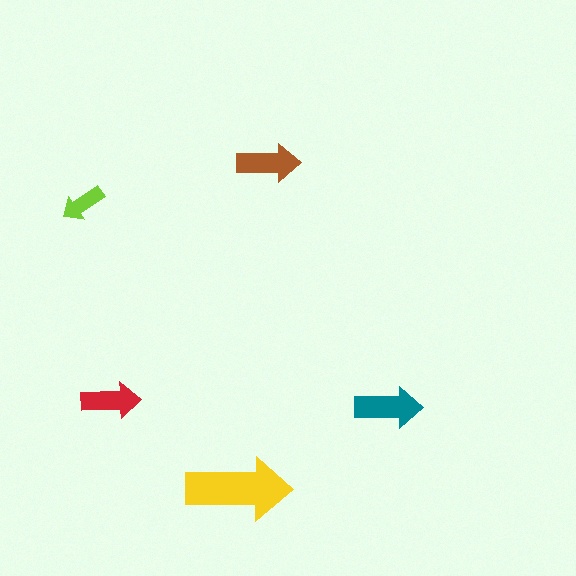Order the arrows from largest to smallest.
the yellow one, the teal one, the brown one, the red one, the lime one.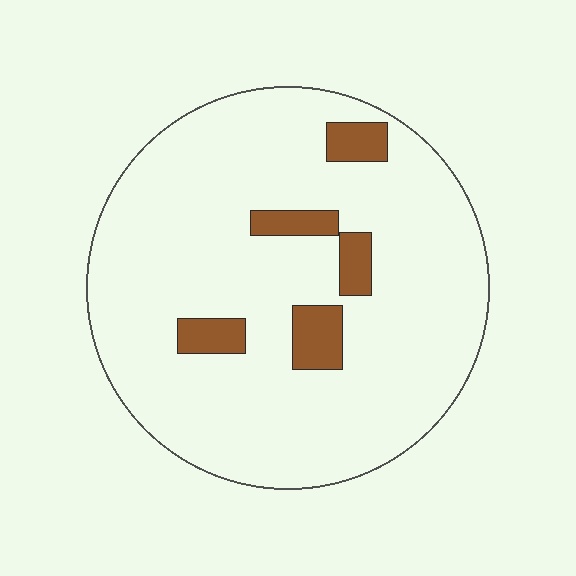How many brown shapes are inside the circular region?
5.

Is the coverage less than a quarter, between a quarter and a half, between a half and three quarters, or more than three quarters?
Less than a quarter.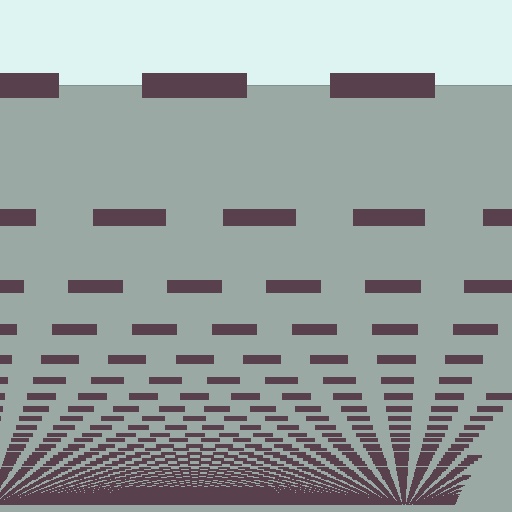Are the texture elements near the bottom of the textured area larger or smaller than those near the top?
Smaller. The gradient is inverted — elements near the bottom are smaller and denser.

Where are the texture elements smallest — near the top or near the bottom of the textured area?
Near the bottom.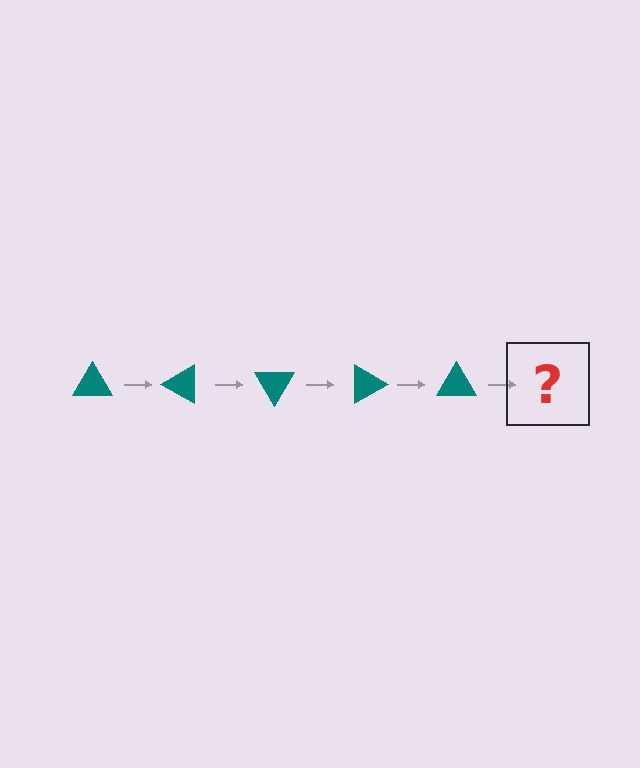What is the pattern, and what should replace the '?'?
The pattern is that the triangle rotates 30 degrees each step. The '?' should be a teal triangle rotated 150 degrees.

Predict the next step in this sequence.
The next step is a teal triangle rotated 150 degrees.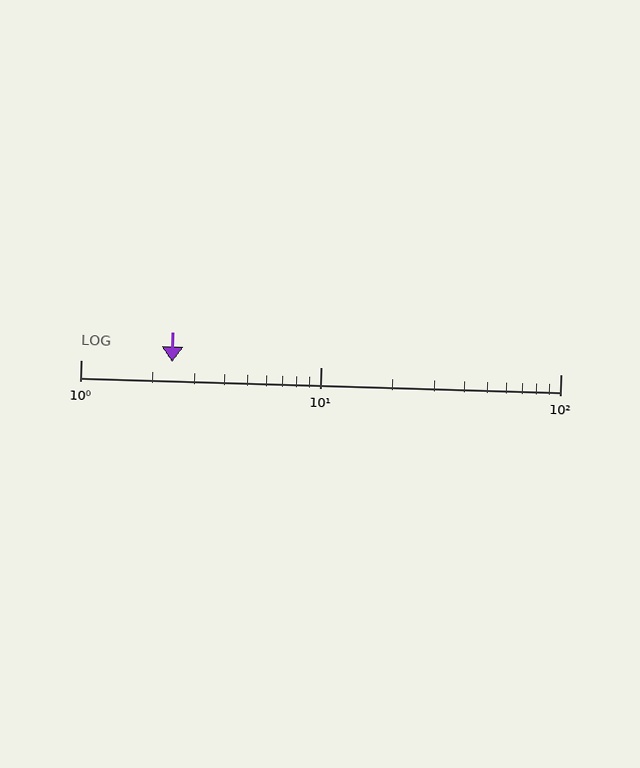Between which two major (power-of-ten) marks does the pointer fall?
The pointer is between 1 and 10.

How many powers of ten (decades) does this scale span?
The scale spans 2 decades, from 1 to 100.